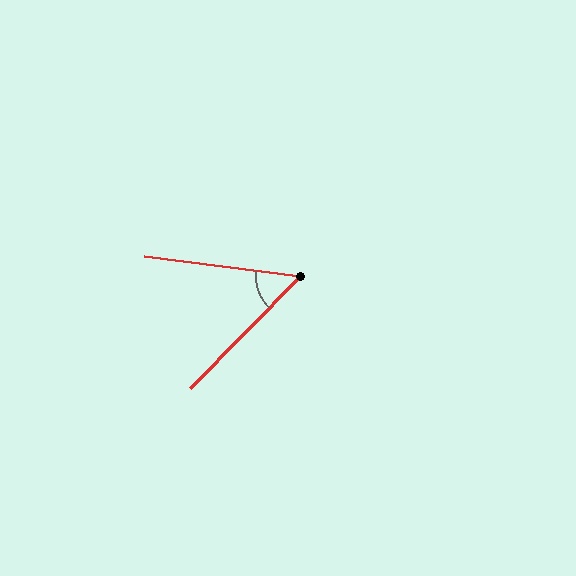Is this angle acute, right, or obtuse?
It is acute.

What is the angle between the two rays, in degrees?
Approximately 53 degrees.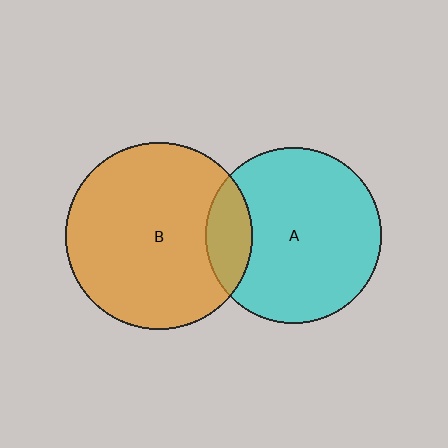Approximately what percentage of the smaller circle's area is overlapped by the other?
Approximately 15%.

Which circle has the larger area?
Circle B (orange).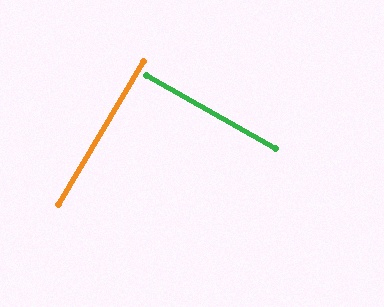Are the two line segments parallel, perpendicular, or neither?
Perpendicular — they meet at approximately 89°.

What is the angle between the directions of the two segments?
Approximately 89 degrees.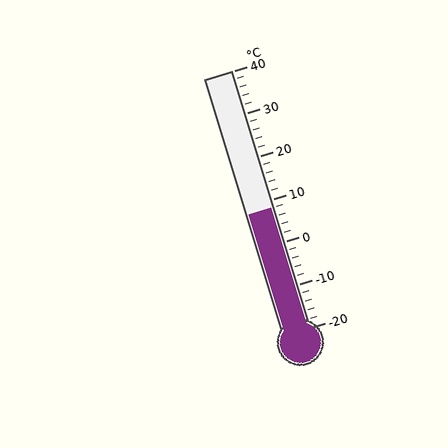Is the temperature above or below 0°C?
The temperature is above 0°C.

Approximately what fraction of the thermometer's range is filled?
The thermometer is filled to approximately 45% of its range.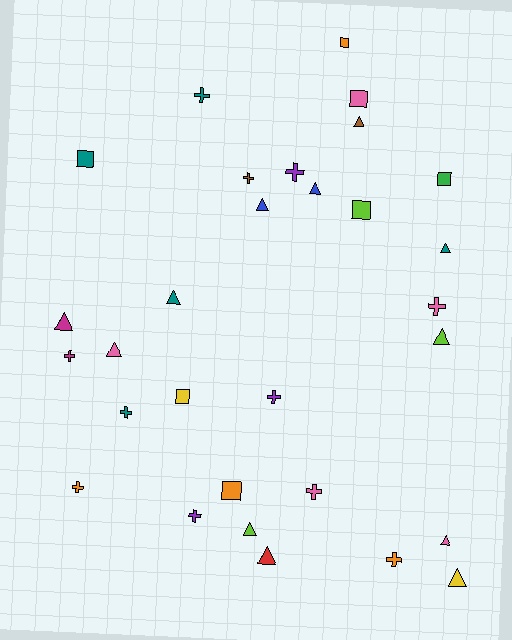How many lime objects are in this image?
There are 3 lime objects.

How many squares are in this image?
There are 7 squares.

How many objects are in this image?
There are 30 objects.